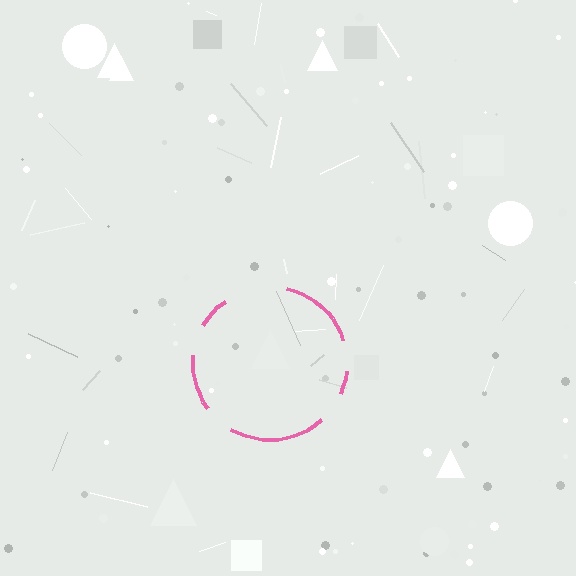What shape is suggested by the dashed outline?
The dashed outline suggests a circle.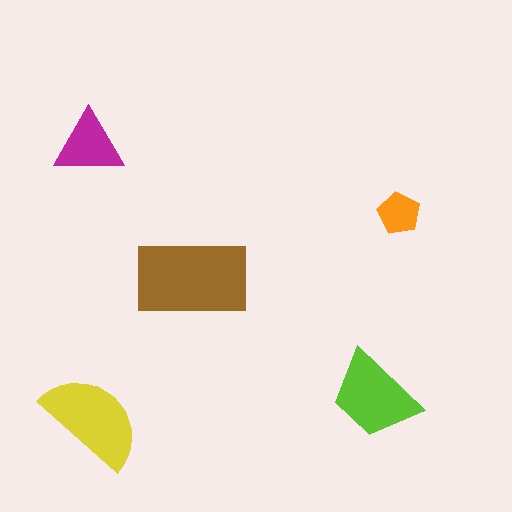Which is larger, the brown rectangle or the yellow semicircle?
The brown rectangle.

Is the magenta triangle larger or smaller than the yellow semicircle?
Smaller.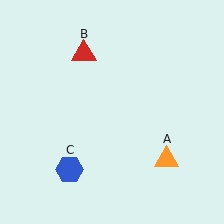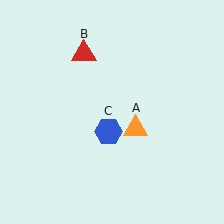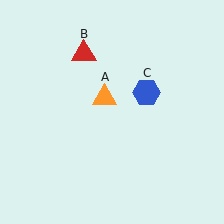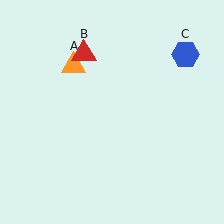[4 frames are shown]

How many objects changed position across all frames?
2 objects changed position: orange triangle (object A), blue hexagon (object C).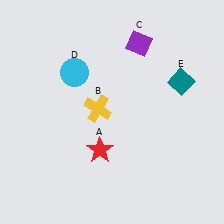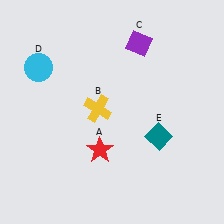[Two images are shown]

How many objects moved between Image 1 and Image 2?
2 objects moved between the two images.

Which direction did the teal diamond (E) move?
The teal diamond (E) moved down.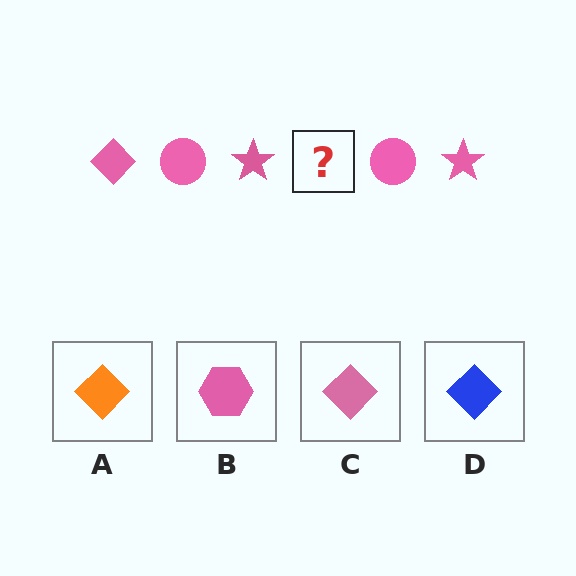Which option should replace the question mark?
Option C.